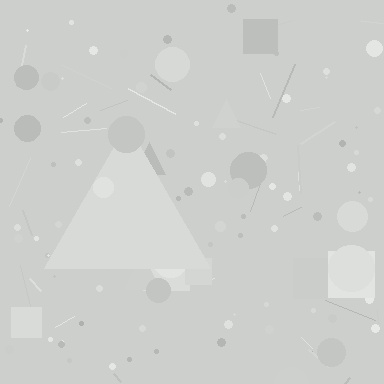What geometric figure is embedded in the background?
A triangle is embedded in the background.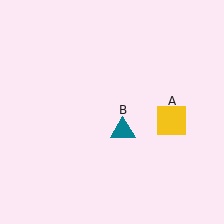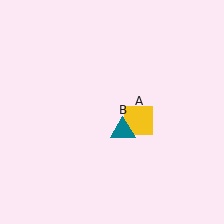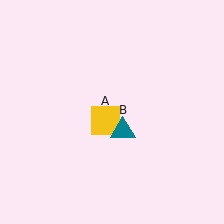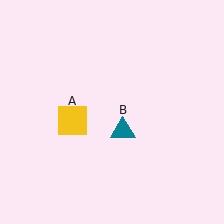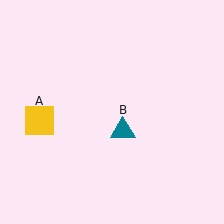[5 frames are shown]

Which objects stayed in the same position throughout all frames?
Teal triangle (object B) remained stationary.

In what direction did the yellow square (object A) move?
The yellow square (object A) moved left.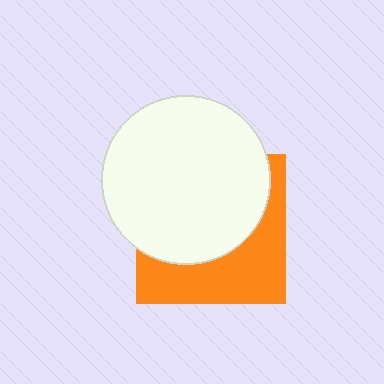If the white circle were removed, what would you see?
You would see the complete orange square.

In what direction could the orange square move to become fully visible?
The orange square could move down. That would shift it out from behind the white circle entirely.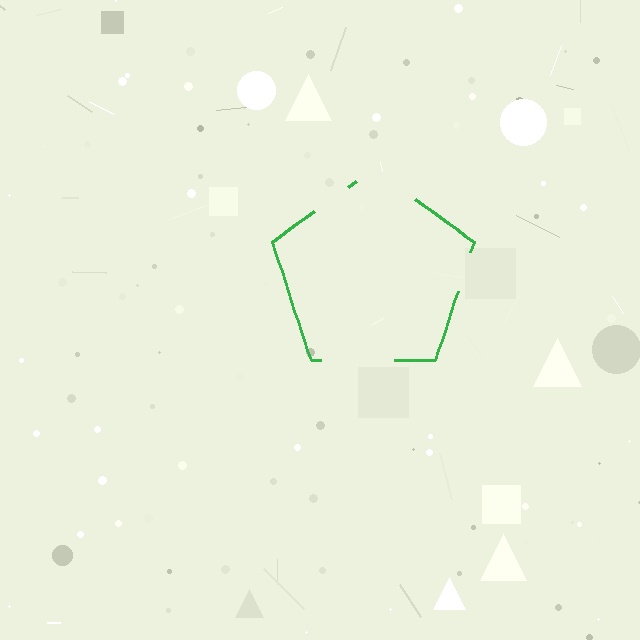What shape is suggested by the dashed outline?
The dashed outline suggests a pentagon.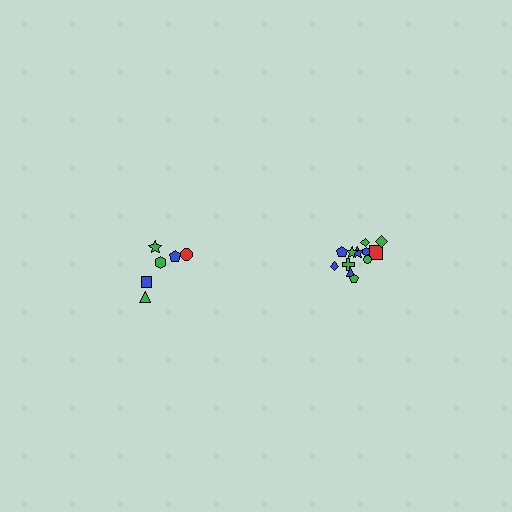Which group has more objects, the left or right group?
The right group.